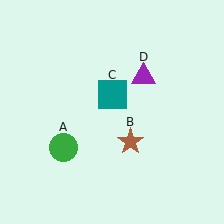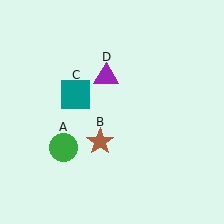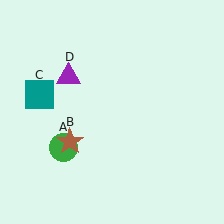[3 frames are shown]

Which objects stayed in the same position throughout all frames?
Green circle (object A) remained stationary.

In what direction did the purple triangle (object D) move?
The purple triangle (object D) moved left.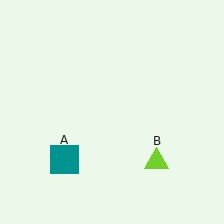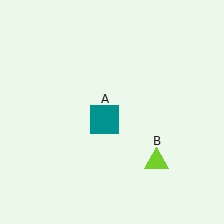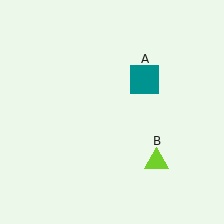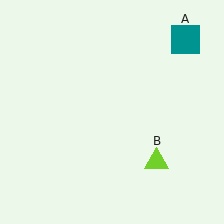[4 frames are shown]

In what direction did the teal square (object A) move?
The teal square (object A) moved up and to the right.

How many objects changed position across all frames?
1 object changed position: teal square (object A).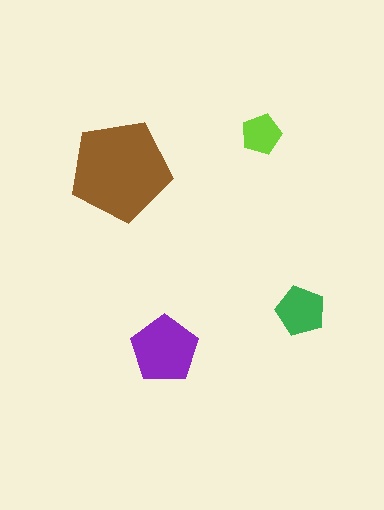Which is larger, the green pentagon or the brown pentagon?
The brown one.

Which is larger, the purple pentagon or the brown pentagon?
The brown one.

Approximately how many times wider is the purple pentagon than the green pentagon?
About 1.5 times wider.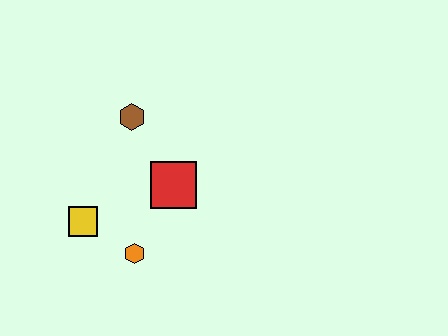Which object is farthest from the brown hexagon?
The orange hexagon is farthest from the brown hexagon.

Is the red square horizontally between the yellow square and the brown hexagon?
No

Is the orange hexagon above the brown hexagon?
No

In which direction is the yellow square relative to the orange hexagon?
The yellow square is to the left of the orange hexagon.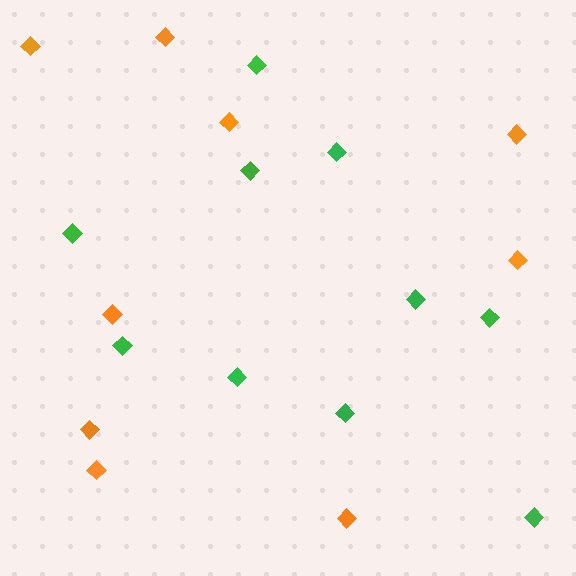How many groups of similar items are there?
There are 2 groups: one group of orange diamonds (9) and one group of green diamonds (10).